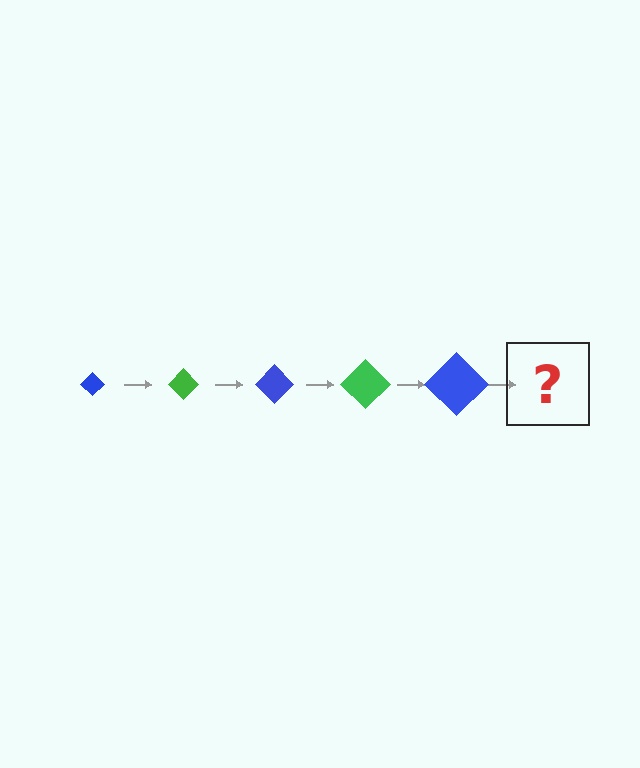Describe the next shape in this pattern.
It should be a green diamond, larger than the previous one.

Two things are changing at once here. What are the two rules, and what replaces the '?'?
The two rules are that the diamond grows larger each step and the color cycles through blue and green. The '?' should be a green diamond, larger than the previous one.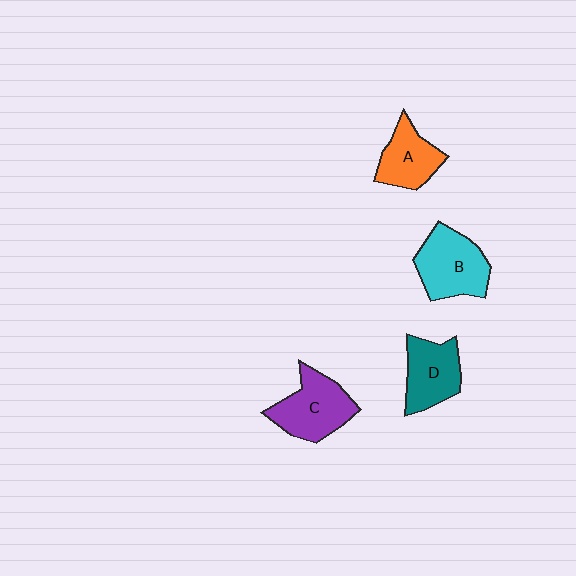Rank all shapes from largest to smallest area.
From largest to smallest: B (cyan), C (purple), D (teal), A (orange).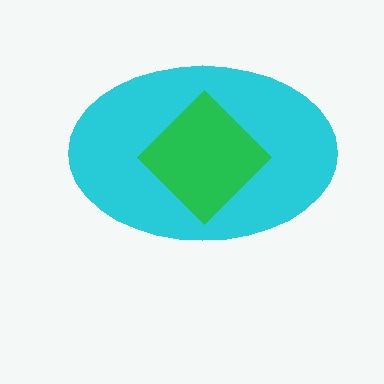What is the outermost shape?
The cyan ellipse.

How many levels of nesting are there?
2.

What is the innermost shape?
The green diamond.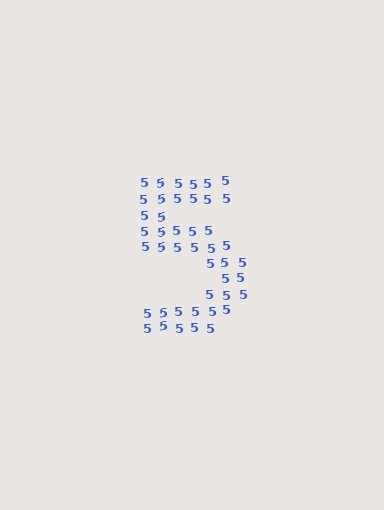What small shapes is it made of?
It is made of small digit 5's.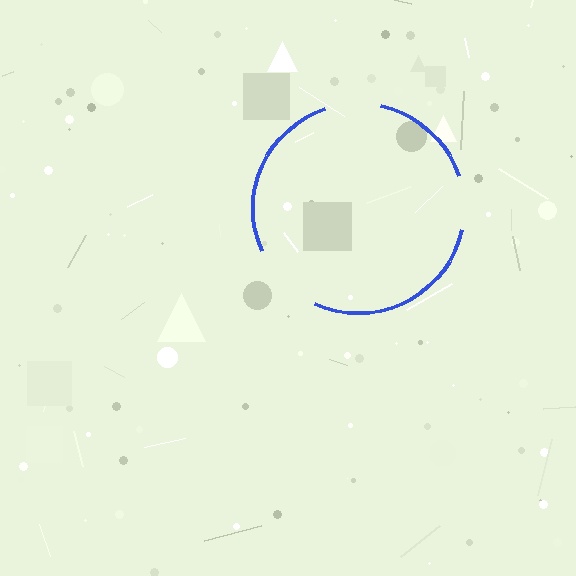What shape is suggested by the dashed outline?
The dashed outline suggests a circle.